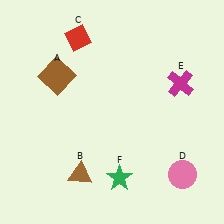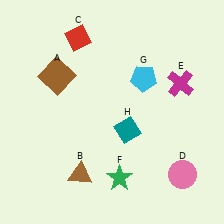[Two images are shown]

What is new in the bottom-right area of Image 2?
A teal diamond (H) was added in the bottom-right area of Image 2.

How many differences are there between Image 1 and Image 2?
There are 2 differences between the two images.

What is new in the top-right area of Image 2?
A cyan pentagon (G) was added in the top-right area of Image 2.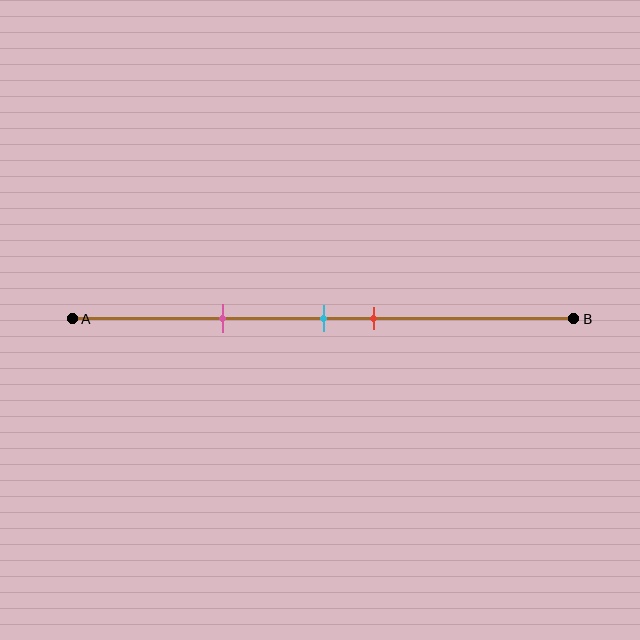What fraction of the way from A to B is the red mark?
The red mark is approximately 60% (0.6) of the way from A to B.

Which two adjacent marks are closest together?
The cyan and red marks are the closest adjacent pair.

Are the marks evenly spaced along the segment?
No, the marks are not evenly spaced.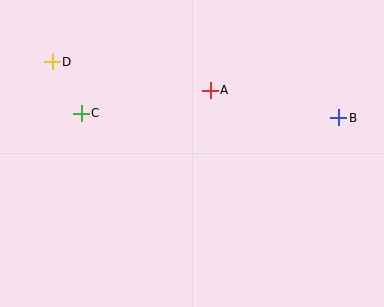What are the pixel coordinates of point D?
Point D is at (52, 62).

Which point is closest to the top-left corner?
Point D is closest to the top-left corner.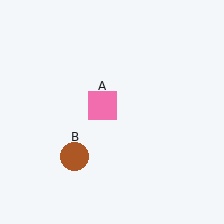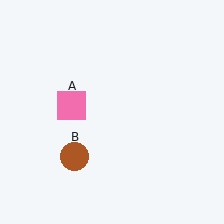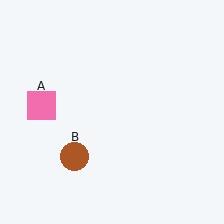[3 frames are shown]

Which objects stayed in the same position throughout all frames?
Brown circle (object B) remained stationary.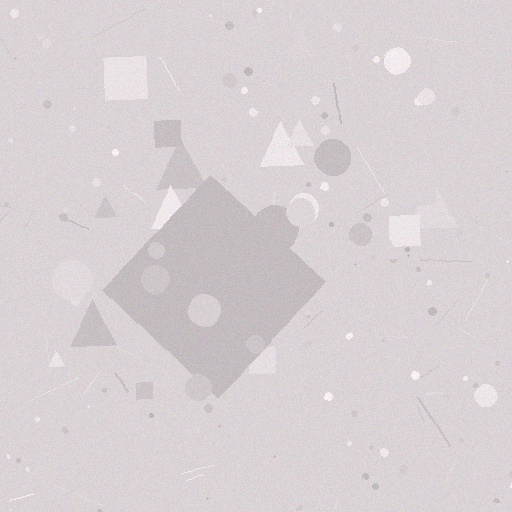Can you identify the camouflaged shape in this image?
The camouflaged shape is a diamond.